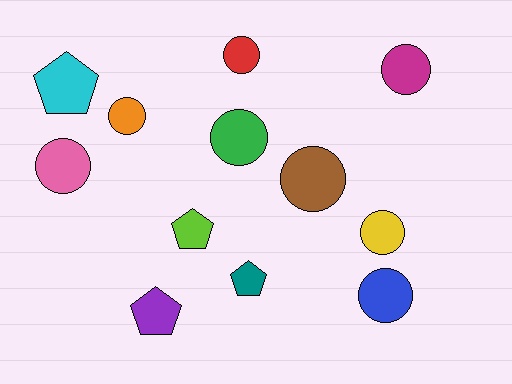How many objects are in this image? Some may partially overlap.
There are 12 objects.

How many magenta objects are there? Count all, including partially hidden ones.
There is 1 magenta object.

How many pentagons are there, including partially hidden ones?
There are 4 pentagons.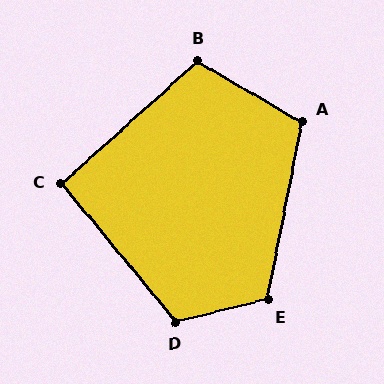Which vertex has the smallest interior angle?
C, at approximately 92 degrees.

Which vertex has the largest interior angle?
D, at approximately 116 degrees.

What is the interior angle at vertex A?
Approximately 109 degrees (obtuse).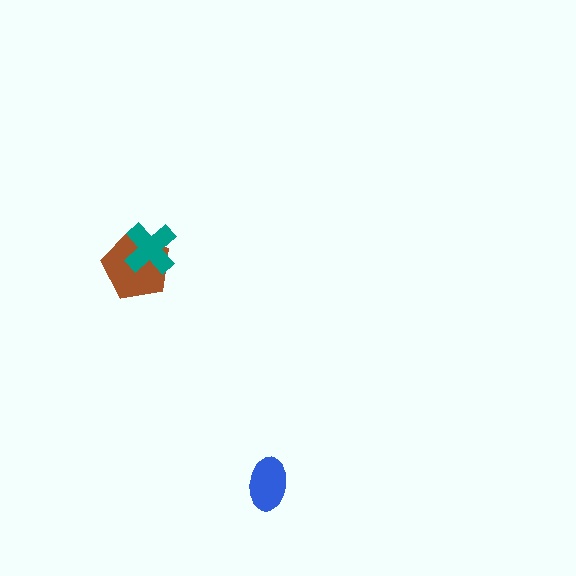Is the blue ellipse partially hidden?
No, no other shape covers it.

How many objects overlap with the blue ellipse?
0 objects overlap with the blue ellipse.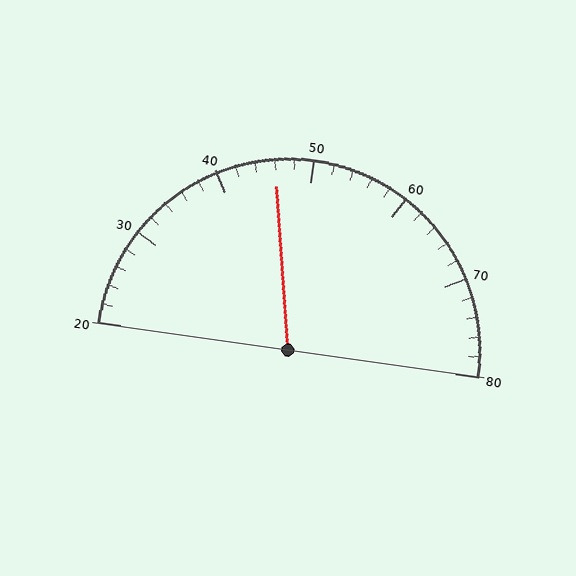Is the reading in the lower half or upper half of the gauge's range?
The reading is in the lower half of the range (20 to 80).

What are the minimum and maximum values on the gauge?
The gauge ranges from 20 to 80.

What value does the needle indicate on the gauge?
The needle indicates approximately 46.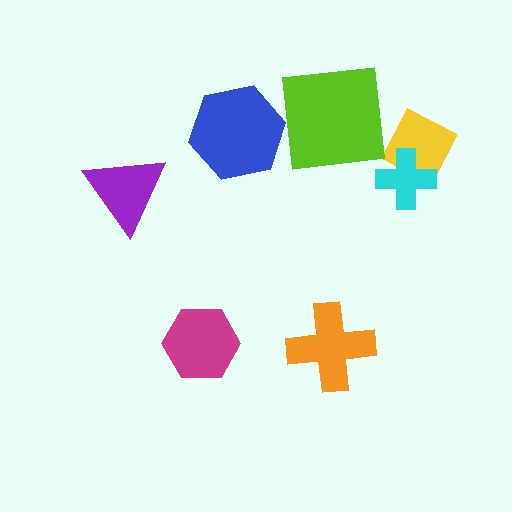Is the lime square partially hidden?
No, no other shape covers it.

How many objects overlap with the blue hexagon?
0 objects overlap with the blue hexagon.